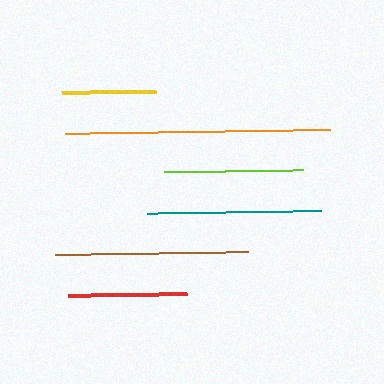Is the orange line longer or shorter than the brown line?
The orange line is longer than the brown line.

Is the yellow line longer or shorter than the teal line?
The teal line is longer than the yellow line.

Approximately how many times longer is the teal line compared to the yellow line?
The teal line is approximately 1.8 times the length of the yellow line.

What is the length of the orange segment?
The orange segment is approximately 266 pixels long.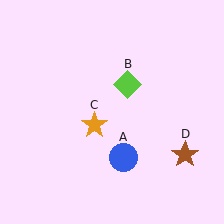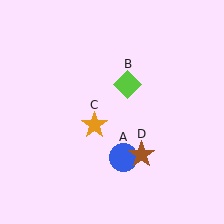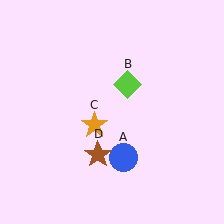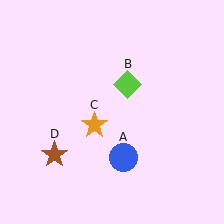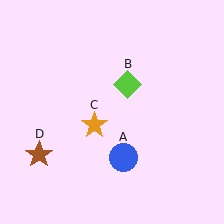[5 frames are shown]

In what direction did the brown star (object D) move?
The brown star (object D) moved left.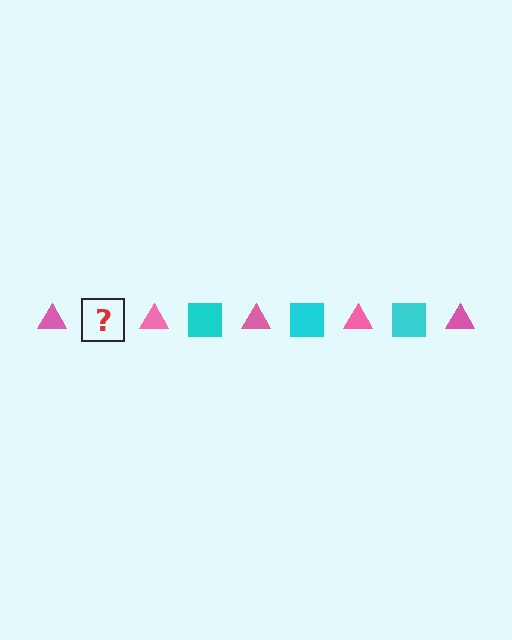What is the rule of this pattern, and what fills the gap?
The rule is that the pattern alternates between pink triangle and cyan square. The gap should be filled with a cyan square.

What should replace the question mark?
The question mark should be replaced with a cyan square.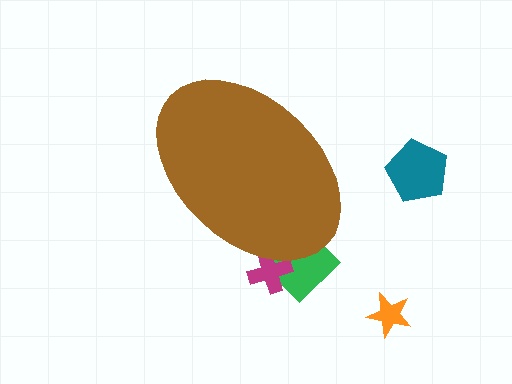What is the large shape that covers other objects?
A brown ellipse.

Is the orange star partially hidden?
No, the orange star is fully visible.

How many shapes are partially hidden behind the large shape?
2 shapes are partially hidden.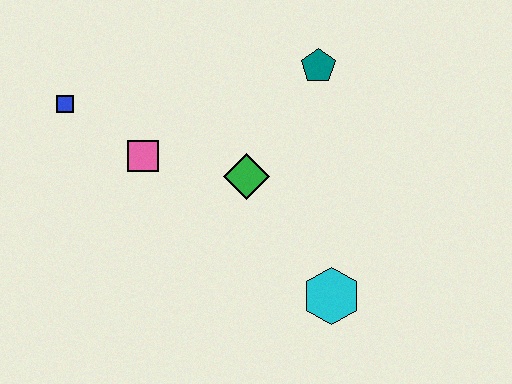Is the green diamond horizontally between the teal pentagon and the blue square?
Yes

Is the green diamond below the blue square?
Yes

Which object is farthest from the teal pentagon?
The blue square is farthest from the teal pentagon.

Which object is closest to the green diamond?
The pink square is closest to the green diamond.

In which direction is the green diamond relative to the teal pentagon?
The green diamond is below the teal pentagon.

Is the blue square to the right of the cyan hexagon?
No